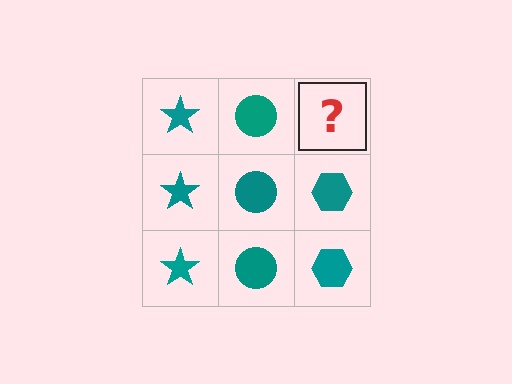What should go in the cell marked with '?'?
The missing cell should contain a teal hexagon.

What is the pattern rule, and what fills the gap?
The rule is that each column has a consistent shape. The gap should be filled with a teal hexagon.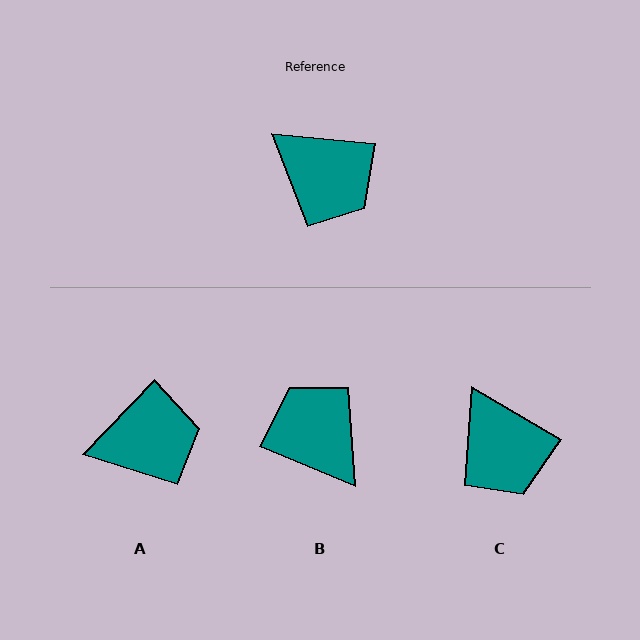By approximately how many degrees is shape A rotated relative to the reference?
Approximately 51 degrees counter-clockwise.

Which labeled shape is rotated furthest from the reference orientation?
B, about 163 degrees away.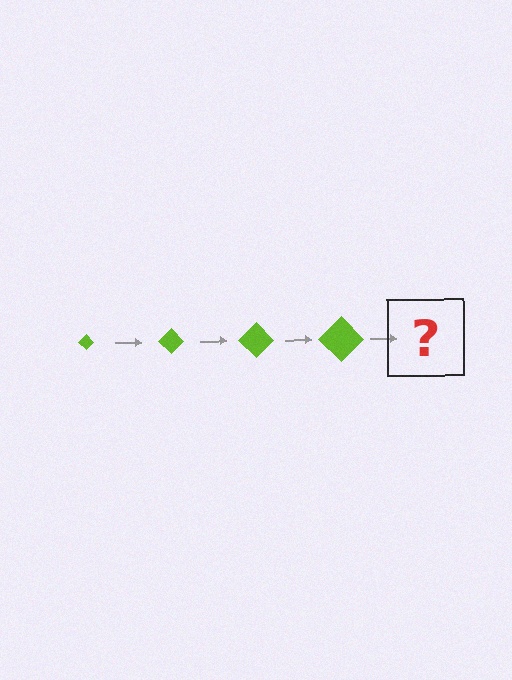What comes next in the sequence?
The next element should be a lime diamond, larger than the previous one.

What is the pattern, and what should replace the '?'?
The pattern is that the diamond gets progressively larger each step. The '?' should be a lime diamond, larger than the previous one.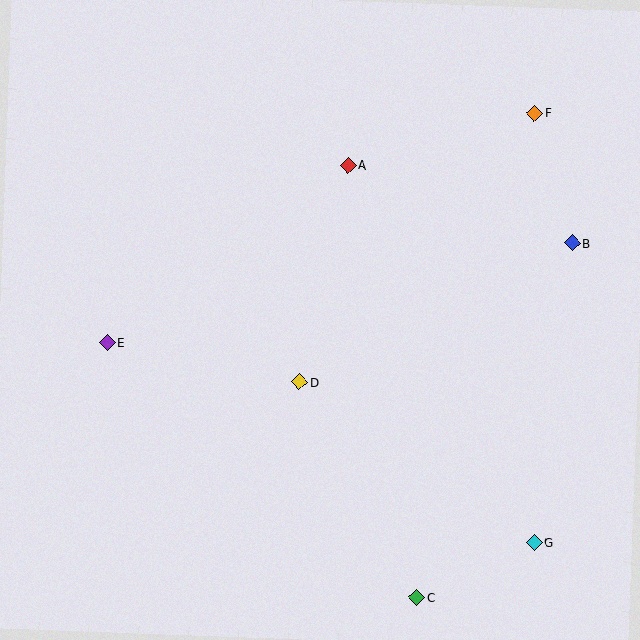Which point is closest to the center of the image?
Point D at (299, 382) is closest to the center.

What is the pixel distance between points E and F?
The distance between E and F is 485 pixels.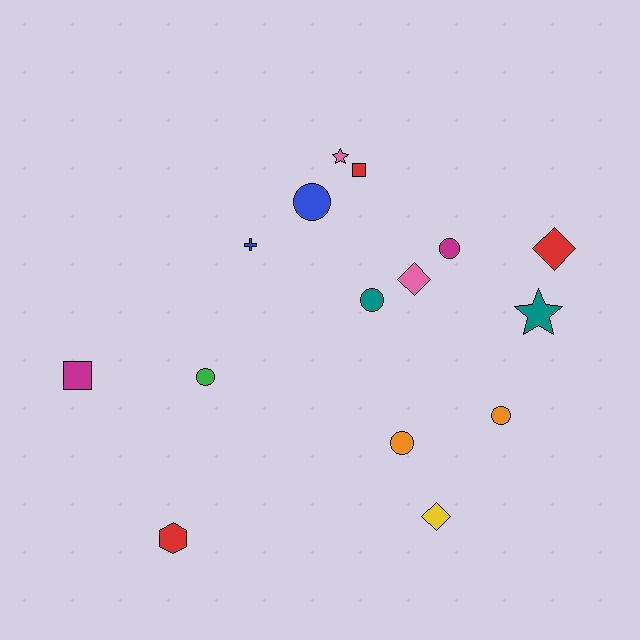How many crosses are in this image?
There is 1 cross.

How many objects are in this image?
There are 15 objects.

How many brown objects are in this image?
There are no brown objects.